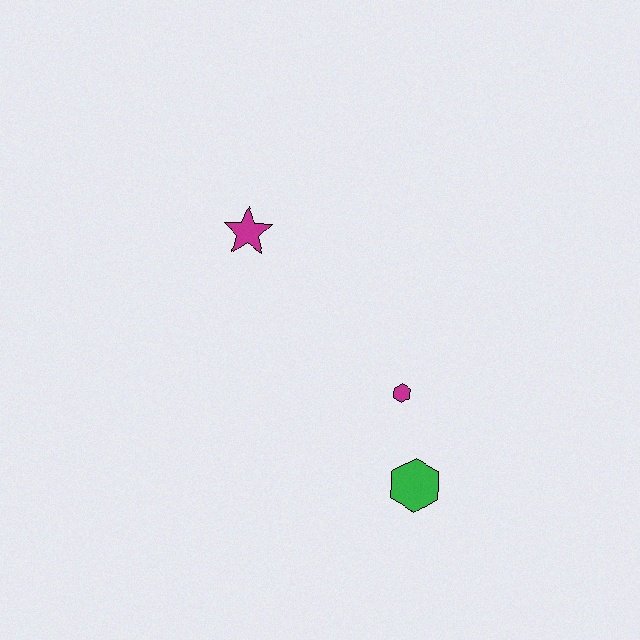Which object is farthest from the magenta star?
The green hexagon is farthest from the magenta star.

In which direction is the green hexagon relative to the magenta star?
The green hexagon is below the magenta star.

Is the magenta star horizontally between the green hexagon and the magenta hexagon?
No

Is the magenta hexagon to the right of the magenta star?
Yes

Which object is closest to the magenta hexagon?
The green hexagon is closest to the magenta hexagon.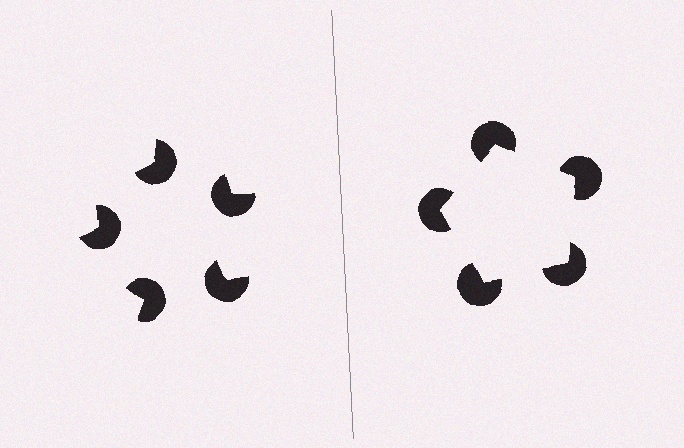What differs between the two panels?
The pac-man discs are positioned identically on both sides; only the wedge orientations differ. On the right they align to a pentagon; on the left they are misaligned.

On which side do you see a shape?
An illusory pentagon appears on the right side. On the left side the wedge cuts are rotated, so no coherent shape forms.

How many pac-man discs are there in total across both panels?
10 — 5 on each side.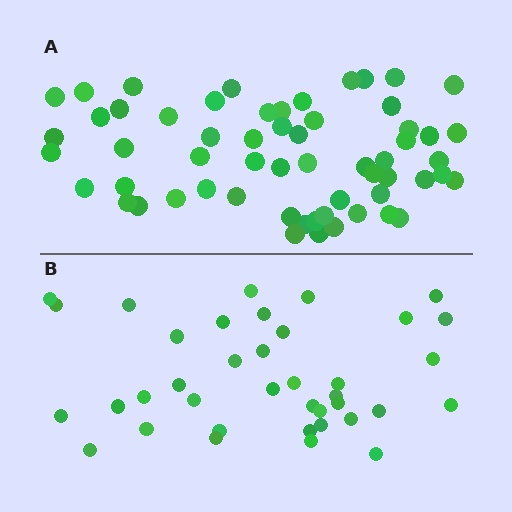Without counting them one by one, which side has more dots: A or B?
Region A (the top region) has more dots.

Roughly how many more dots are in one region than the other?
Region A has approximately 20 more dots than region B.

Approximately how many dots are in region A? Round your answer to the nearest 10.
About 60 dots. (The exact count is 59, which rounds to 60.)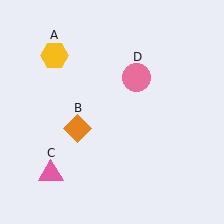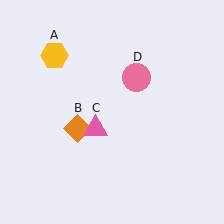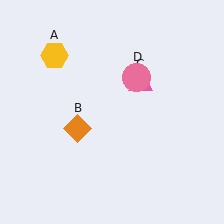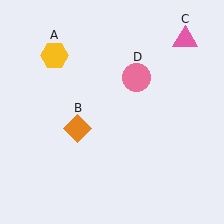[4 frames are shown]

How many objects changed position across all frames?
1 object changed position: pink triangle (object C).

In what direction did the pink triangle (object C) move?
The pink triangle (object C) moved up and to the right.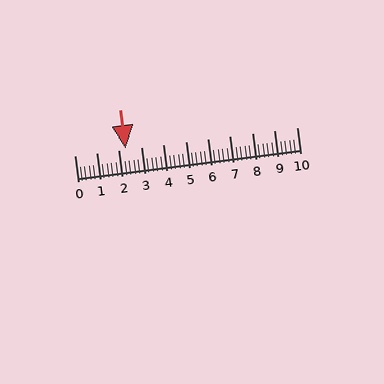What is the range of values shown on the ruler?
The ruler shows values from 0 to 10.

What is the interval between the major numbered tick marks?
The major tick marks are spaced 1 units apart.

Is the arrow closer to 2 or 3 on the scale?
The arrow is closer to 2.